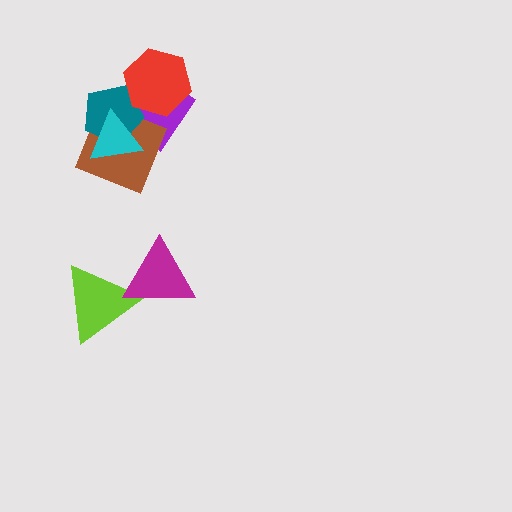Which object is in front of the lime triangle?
The magenta triangle is in front of the lime triangle.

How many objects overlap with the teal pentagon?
4 objects overlap with the teal pentagon.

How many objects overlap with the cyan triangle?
3 objects overlap with the cyan triangle.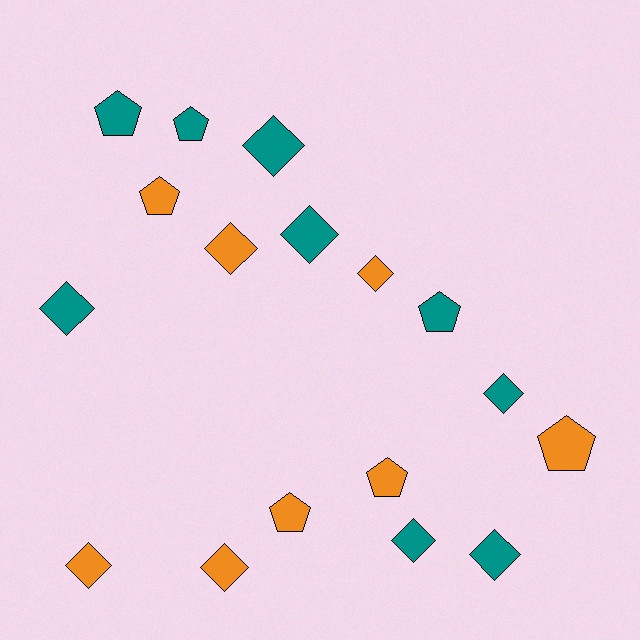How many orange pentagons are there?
There are 4 orange pentagons.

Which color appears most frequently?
Teal, with 9 objects.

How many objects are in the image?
There are 17 objects.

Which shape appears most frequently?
Diamond, with 10 objects.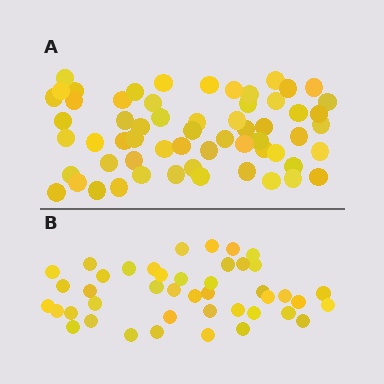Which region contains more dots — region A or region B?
Region A (the top region) has more dots.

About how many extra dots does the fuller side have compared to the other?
Region A has approximately 15 more dots than region B.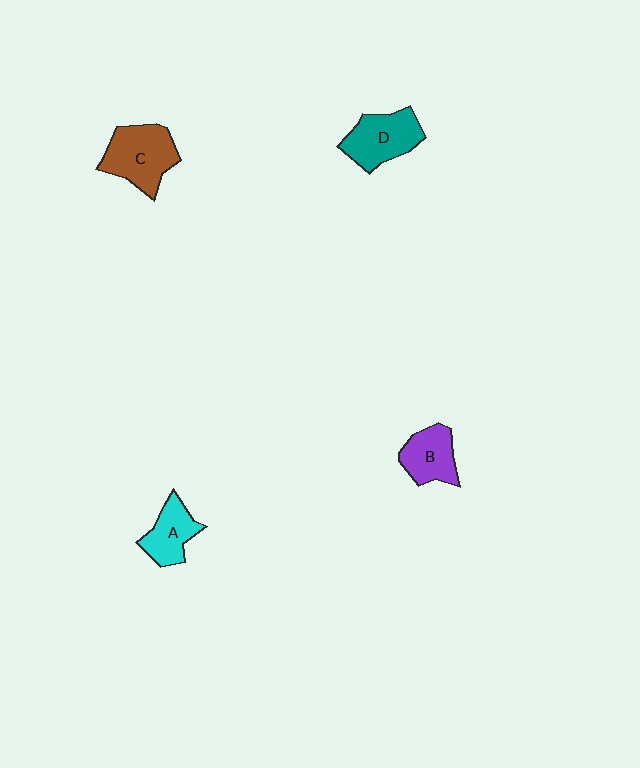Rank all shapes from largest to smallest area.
From largest to smallest: C (brown), D (teal), B (purple), A (cyan).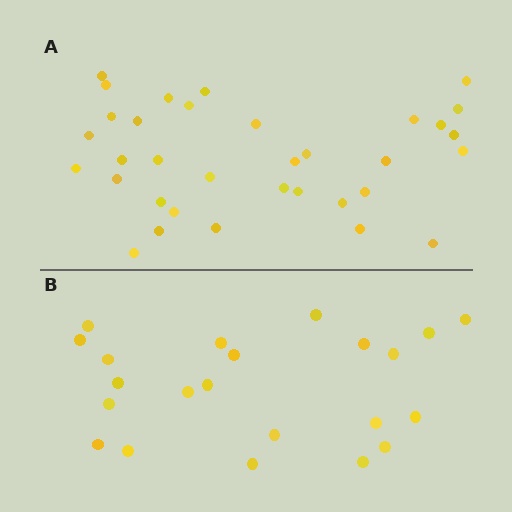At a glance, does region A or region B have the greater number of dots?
Region A (the top region) has more dots.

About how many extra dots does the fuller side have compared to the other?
Region A has roughly 12 or so more dots than region B.